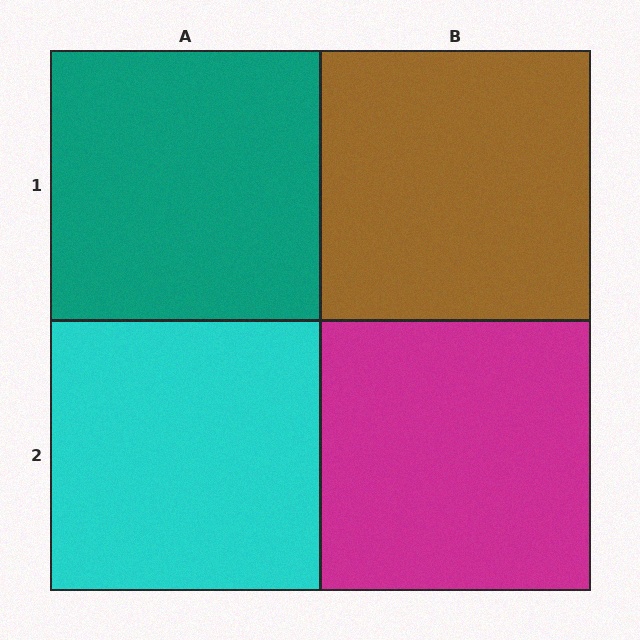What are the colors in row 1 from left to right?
Teal, brown.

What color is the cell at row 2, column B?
Magenta.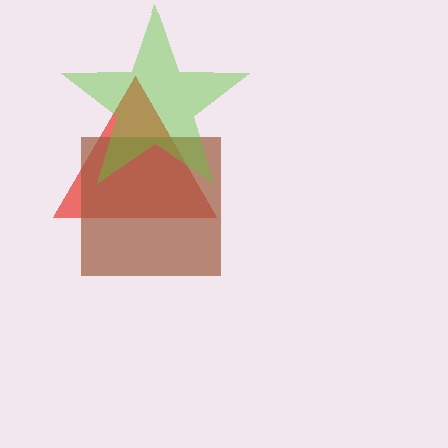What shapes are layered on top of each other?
The layered shapes are: a red triangle, a brown square, a lime star.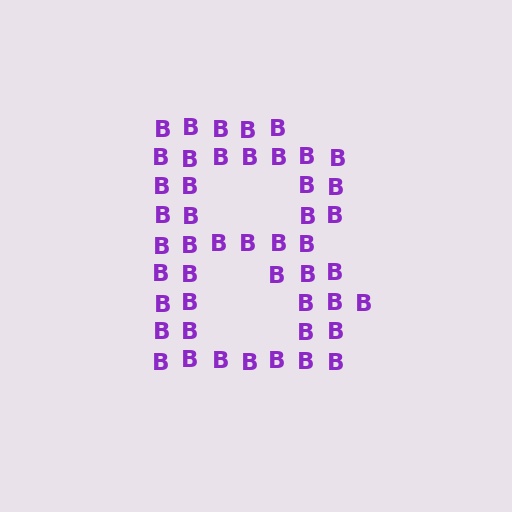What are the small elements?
The small elements are letter B's.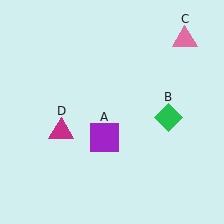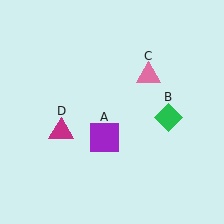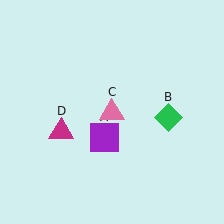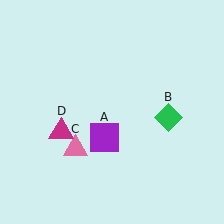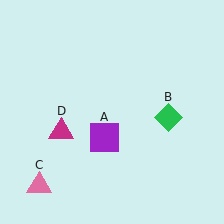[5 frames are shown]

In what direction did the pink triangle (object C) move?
The pink triangle (object C) moved down and to the left.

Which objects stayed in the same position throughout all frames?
Purple square (object A) and green diamond (object B) and magenta triangle (object D) remained stationary.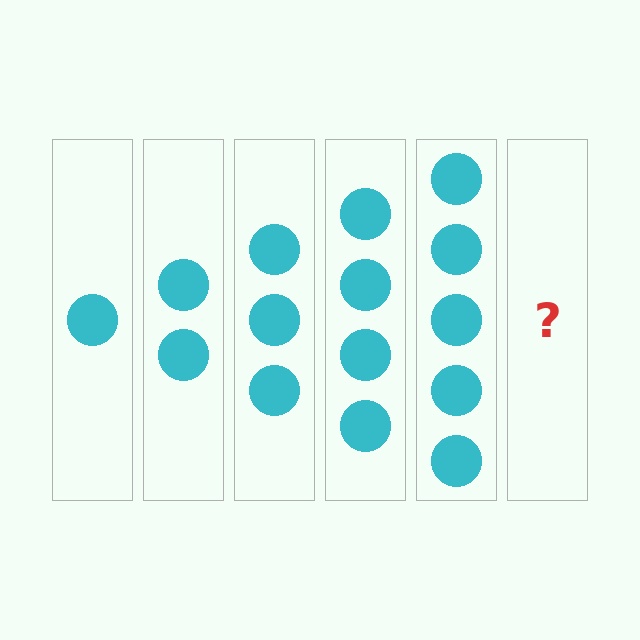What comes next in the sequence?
The next element should be 6 circles.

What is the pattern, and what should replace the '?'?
The pattern is that each step adds one more circle. The '?' should be 6 circles.